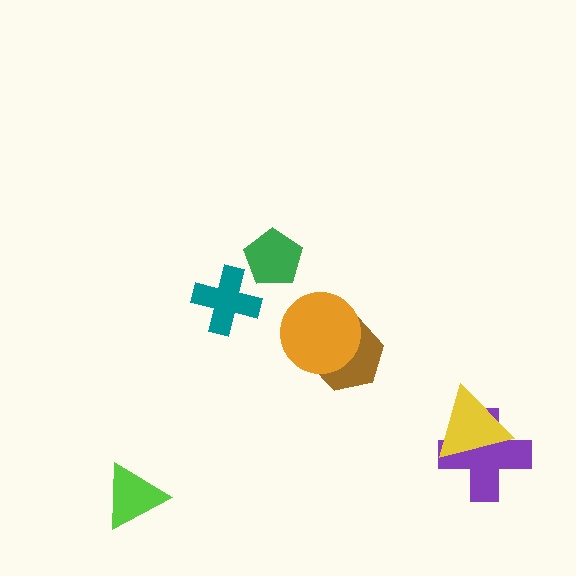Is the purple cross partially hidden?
Yes, it is partially covered by another shape.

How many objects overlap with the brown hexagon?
1 object overlaps with the brown hexagon.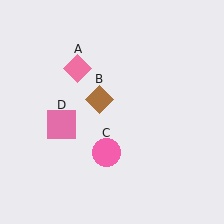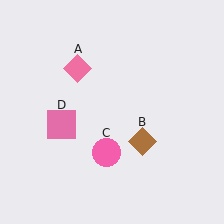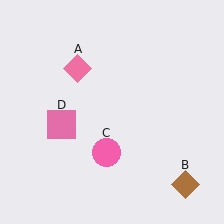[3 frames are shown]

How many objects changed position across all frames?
1 object changed position: brown diamond (object B).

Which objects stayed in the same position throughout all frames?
Pink diamond (object A) and pink circle (object C) and pink square (object D) remained stationary.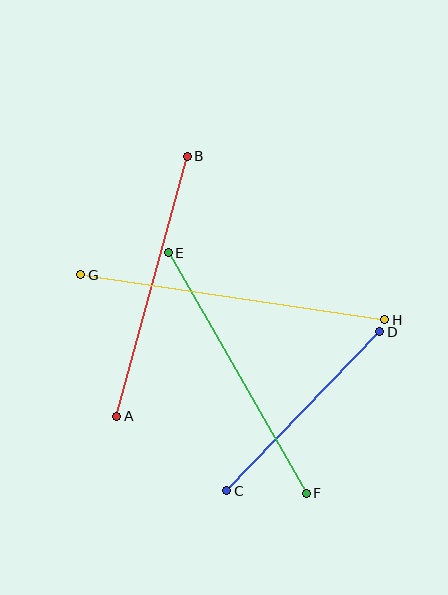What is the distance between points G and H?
The distance is approximately 308 pixels.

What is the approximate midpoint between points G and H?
The midpoint is at approximately (233, 297) pixels.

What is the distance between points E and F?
The distance is approximately 277 pixels.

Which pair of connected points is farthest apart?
Points G and H are farthest apart.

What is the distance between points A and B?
The distance is approximately 270 pixels.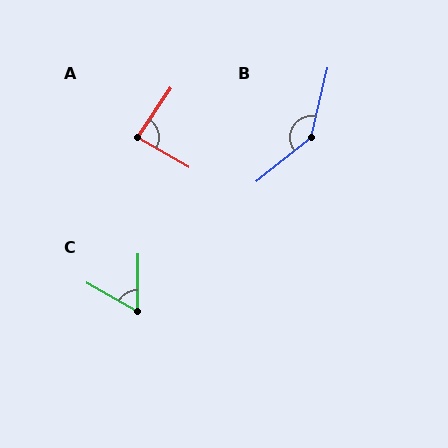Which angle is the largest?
B, at approximately 142 degrees.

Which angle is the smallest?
C, at approximately 61 degrees.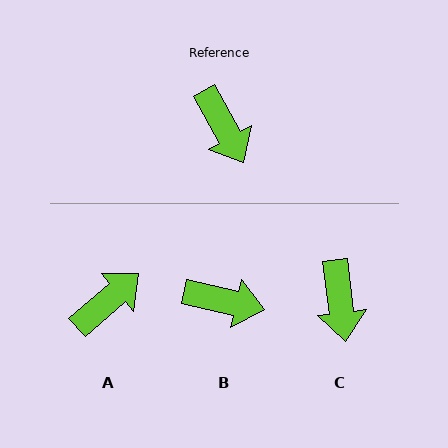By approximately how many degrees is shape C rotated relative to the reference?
Approximately 22 degrees clockwise.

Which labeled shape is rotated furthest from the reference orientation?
A, about 102 degrees away.